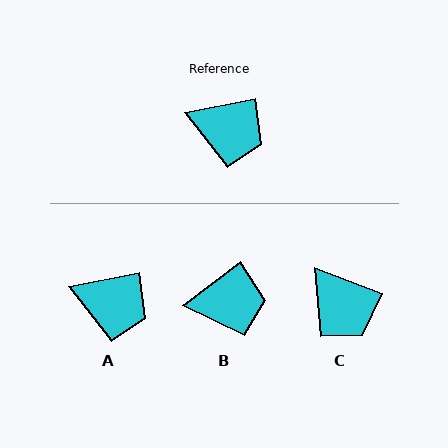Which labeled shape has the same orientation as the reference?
A.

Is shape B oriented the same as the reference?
No, it is off by about 26 degrees.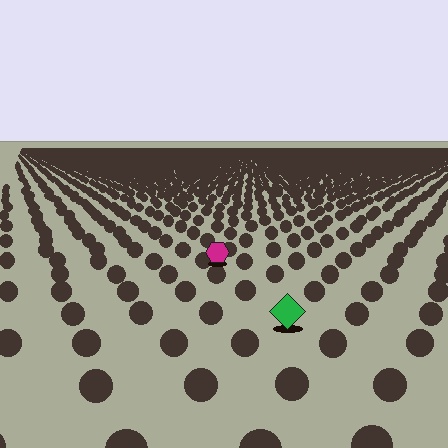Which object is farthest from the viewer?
The magenta hexagon is farthest from the viewer. It appears smaller and the ground texture around it is denser.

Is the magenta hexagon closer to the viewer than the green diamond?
No. The green diamond is closer — you can tell from the texture gradient: the ground texture is coarser near it.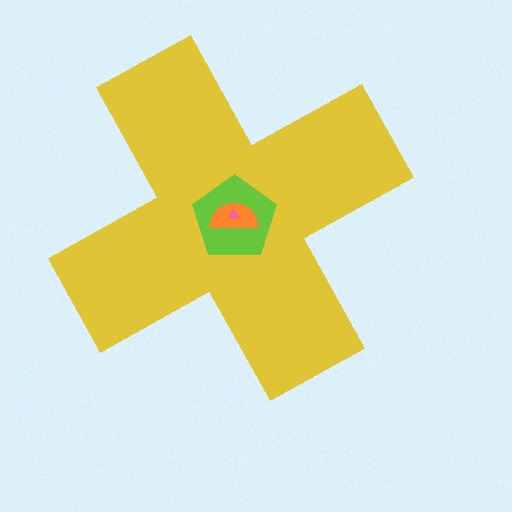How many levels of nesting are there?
4.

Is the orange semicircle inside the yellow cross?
Yes.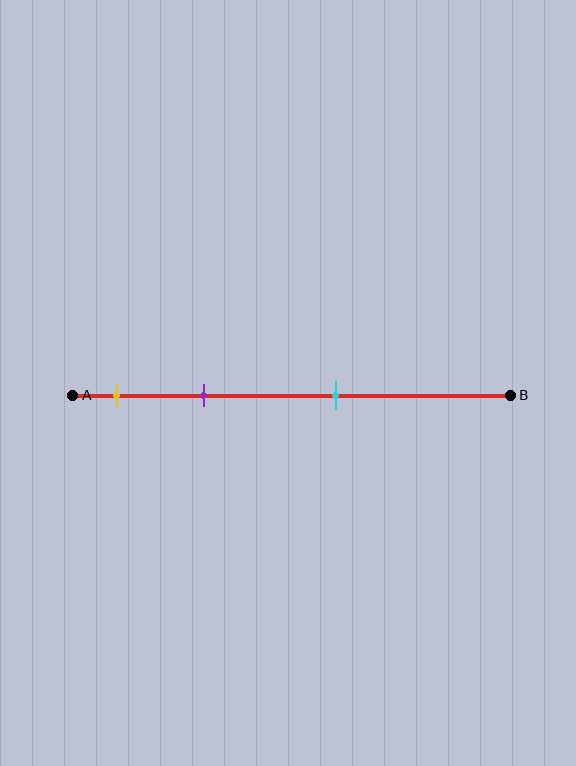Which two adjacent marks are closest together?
The yellow and purple marks are the closest adjacent pair.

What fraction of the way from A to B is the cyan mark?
The cyan mark is approximately 60% (0.6) of the way from A to B.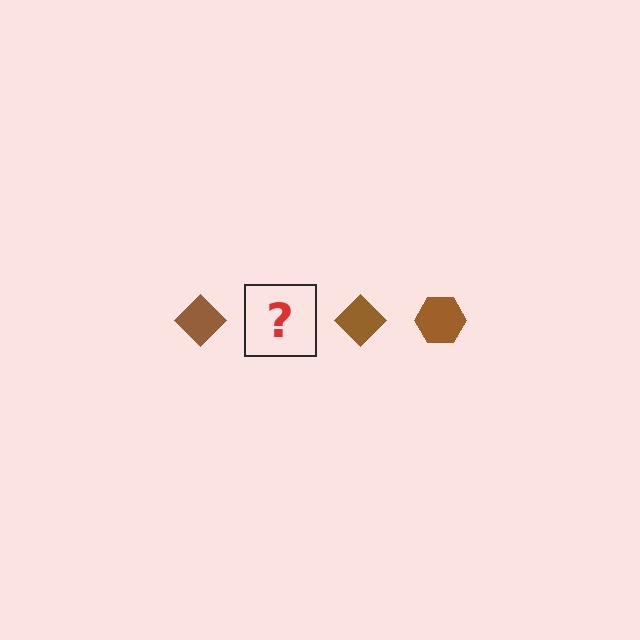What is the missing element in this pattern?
The missing element is a brown hexagon.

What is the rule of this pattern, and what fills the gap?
The rule is that the pattern cycles through diamond, hexagon shapes in brown. The gap should be filled with a brown hexagon.